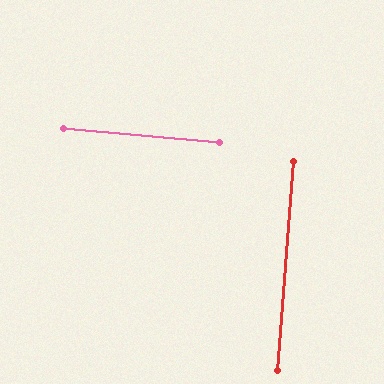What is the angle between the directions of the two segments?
Approximately 89 degrees.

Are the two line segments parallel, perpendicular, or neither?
Perpendicular — they meet at approximately 89°.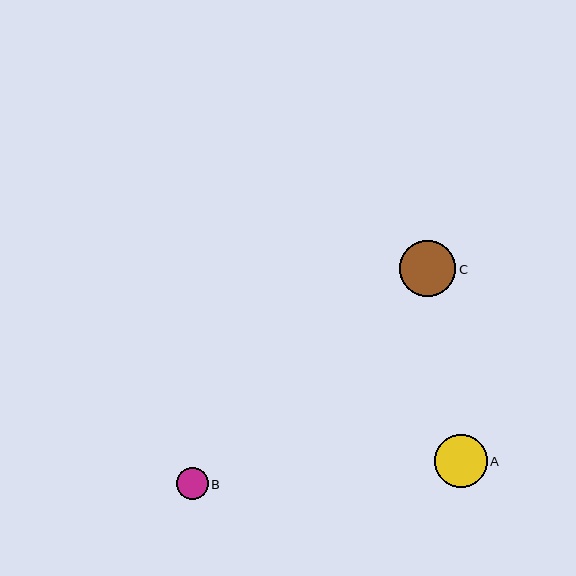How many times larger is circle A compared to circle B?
Circle A is approximately 1.6 times the size of circle B.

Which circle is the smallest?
Circle B is the smallest with a size of approximately 32 pixels.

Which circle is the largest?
Circle C is the largest with a size of approximately 57 pixels.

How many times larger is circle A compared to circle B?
Circle A is approximately 1.6 times the size of circle B.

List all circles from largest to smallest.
From largest to smallest: C, A, B.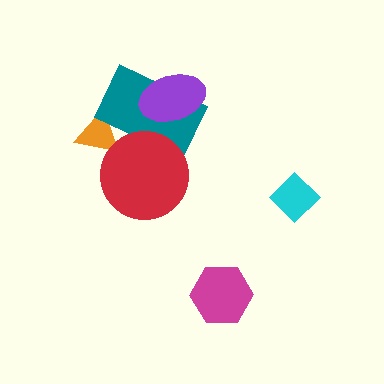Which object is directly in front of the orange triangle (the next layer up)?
The teal rectangle is directly in front of the orange triangle.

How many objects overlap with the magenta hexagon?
0 objects overlap with the magenta hexagon.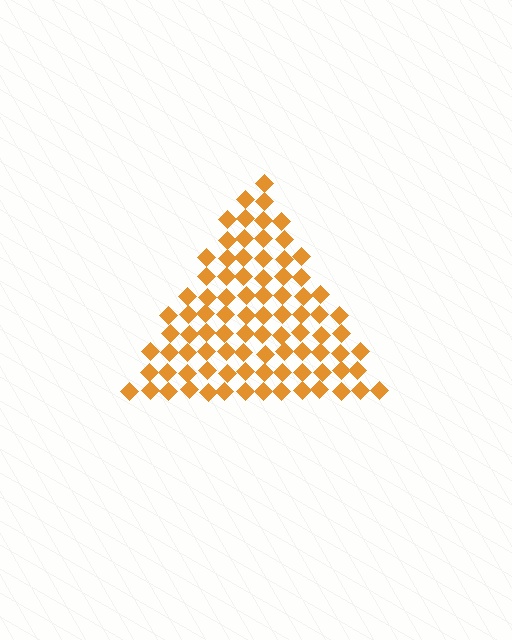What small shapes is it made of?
It is made of small diamonds.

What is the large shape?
The large shape is a triangle.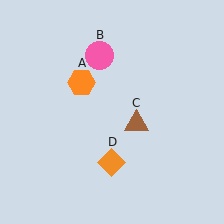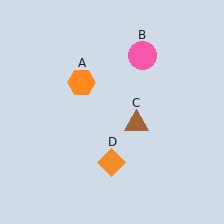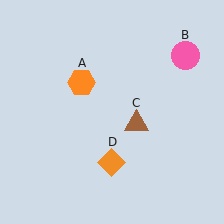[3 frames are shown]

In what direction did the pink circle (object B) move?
The pink circle (object B) moved right.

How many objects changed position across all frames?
1 object changed position: pink circle (object B).